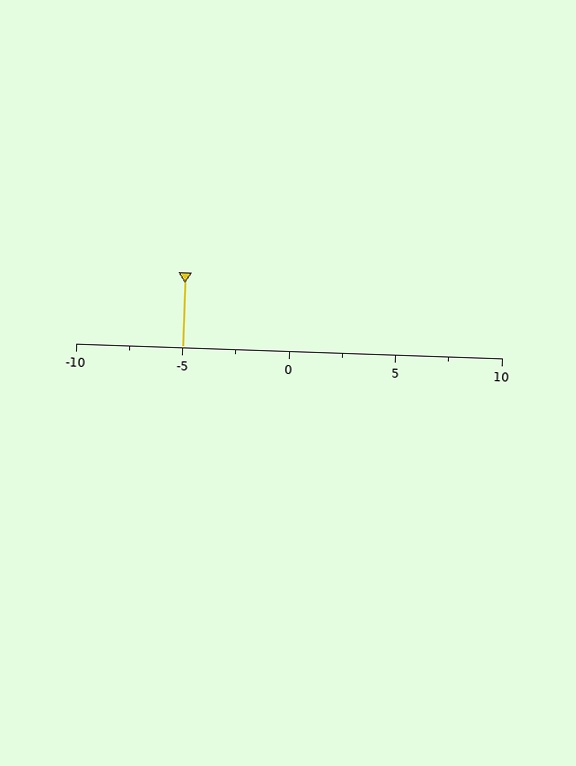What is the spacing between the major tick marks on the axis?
The major ticks are spaced 5 apart.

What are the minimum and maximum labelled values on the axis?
The axis runs from -10 to 10.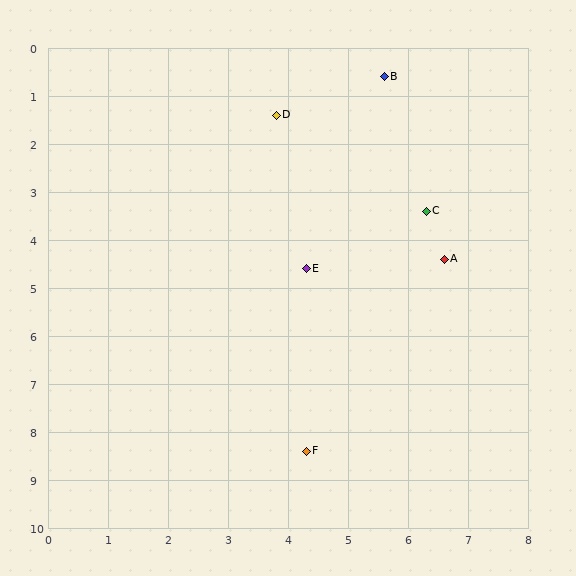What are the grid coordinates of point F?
Point F is at approximately (4.3, 8.4).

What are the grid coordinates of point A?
Point A is at approximately (6.6, 4.4).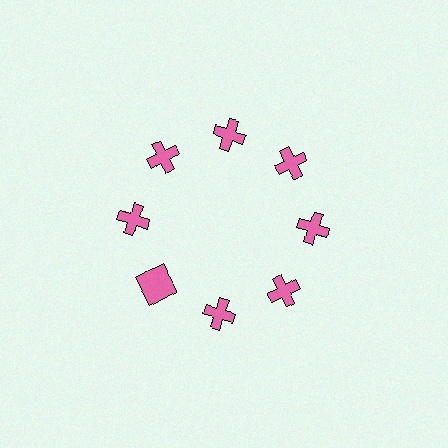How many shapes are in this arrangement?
There are 8 shapes arranged in a ring pattern.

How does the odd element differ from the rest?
It has a different shape: square instead of cross.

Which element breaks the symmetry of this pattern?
The pink square at roughly the 8 o'clock position breaks the symmetry. All other shapes are pink crosses.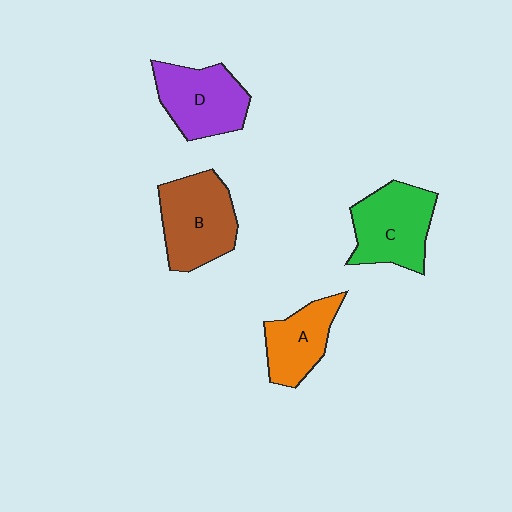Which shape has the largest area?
Shape B (brown).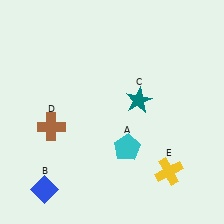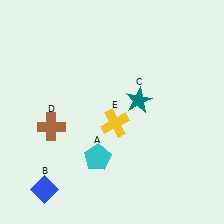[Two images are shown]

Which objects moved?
The objects that moved are: the cyan pentagon (A), the yellow cross (E).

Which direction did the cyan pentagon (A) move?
The cyan pentagon (A) moved left.